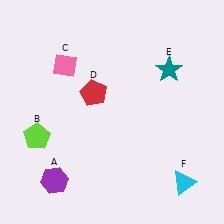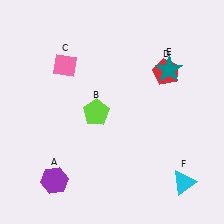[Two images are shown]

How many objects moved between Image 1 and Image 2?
2 objects moved between the two images.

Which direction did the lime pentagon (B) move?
The lime pentagon (B) moved right.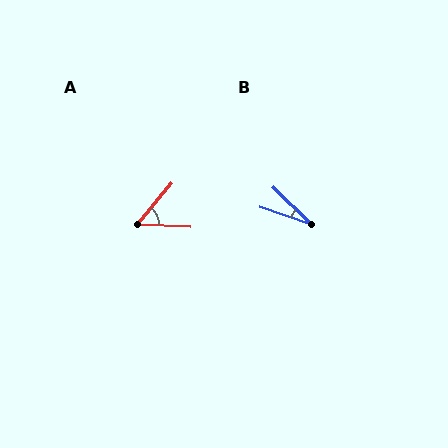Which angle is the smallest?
B, at approximately 25 degrees.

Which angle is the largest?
A, at approximately 53 degrees.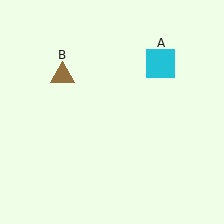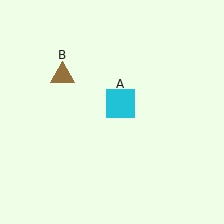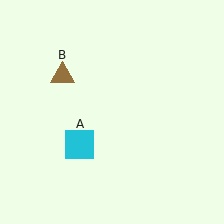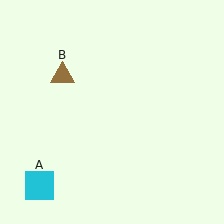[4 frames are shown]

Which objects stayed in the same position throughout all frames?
Brown triangle (object B) remained stationary.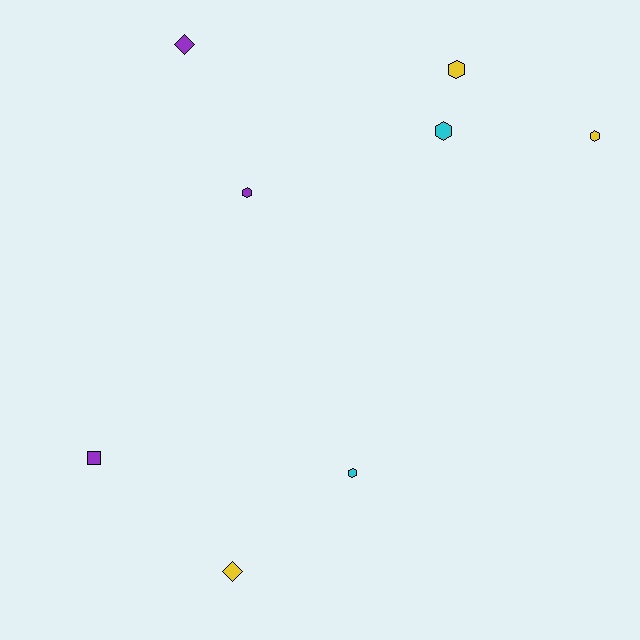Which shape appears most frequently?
Hexagon, with 5 objects.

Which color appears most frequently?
Yellow, with 3 objects.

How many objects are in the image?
There are 8 objects.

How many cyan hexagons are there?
There are 2 cyan hexagons.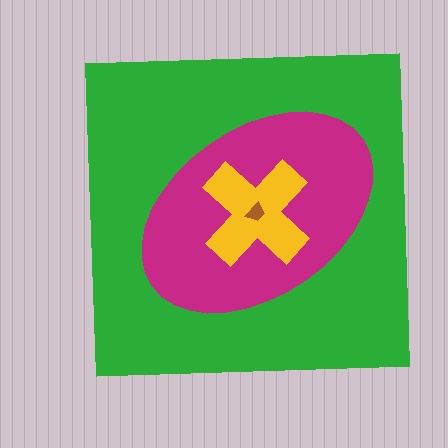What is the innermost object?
The brown trapezoid.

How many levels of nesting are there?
4.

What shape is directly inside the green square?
The magenta ellipse.